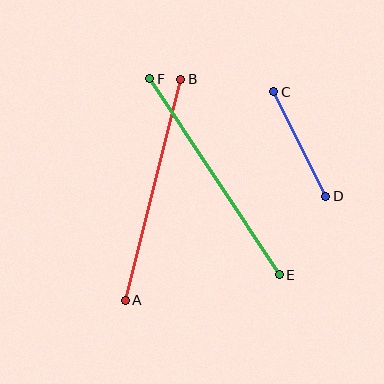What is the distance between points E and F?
The distance is approximately 235 pixels.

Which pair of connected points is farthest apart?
Points E and F are farthest apart.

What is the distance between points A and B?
The distance is approximately 228 pixels.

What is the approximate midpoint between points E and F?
The midpoint is at approximately (215, 177) pixels.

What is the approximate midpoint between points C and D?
The midpoint is at approximately (300, 144) pixels.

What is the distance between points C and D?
The distance is approximately 117 pixels.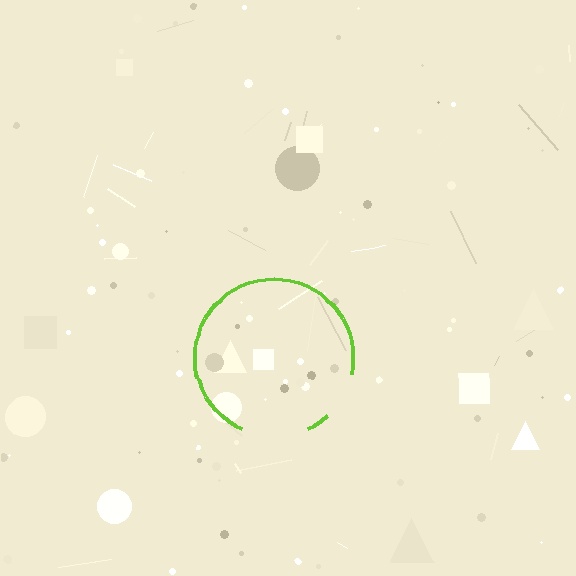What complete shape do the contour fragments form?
The contour fragments form a circle.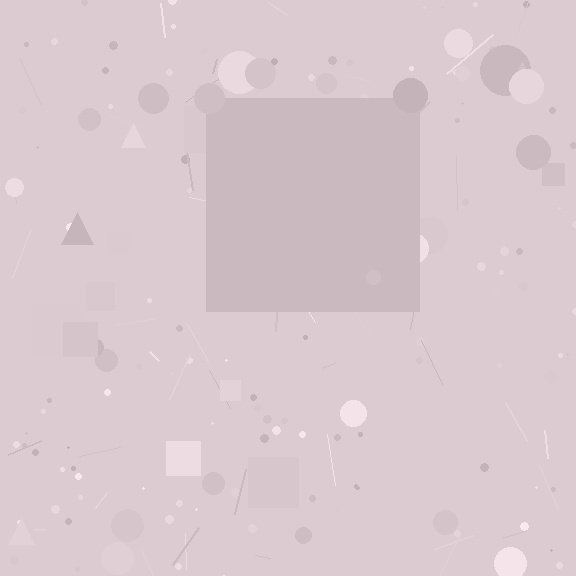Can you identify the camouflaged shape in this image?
The camouflaged shape is a square.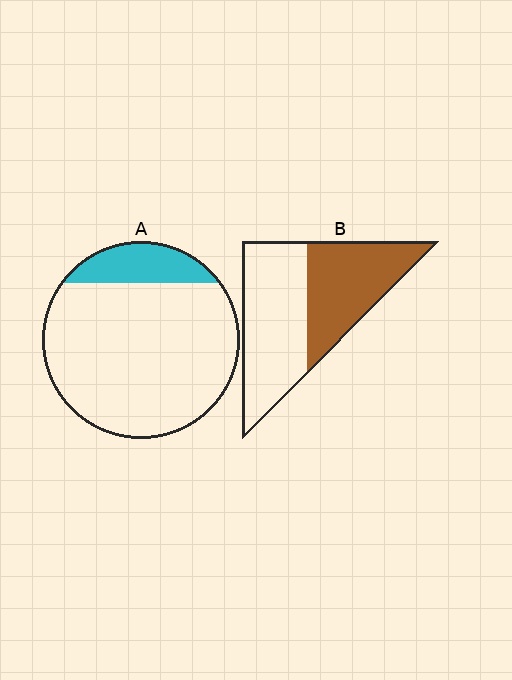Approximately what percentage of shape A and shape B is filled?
A is approximately 15% and B is approximately 45%.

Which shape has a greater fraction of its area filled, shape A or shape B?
Shape B.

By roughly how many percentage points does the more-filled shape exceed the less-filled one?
By roughly 30 percentage points (B over A).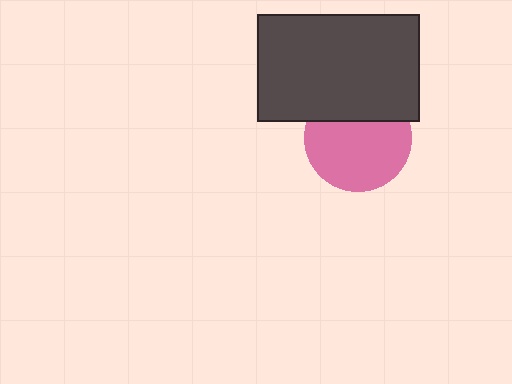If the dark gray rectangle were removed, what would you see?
You would see the complete pink circle.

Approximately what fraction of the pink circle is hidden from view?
Roughly 31% of the pink circle is hidden behind the dark gray rectangle.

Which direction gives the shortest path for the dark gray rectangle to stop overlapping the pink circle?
Moving up gives the shortest separation.